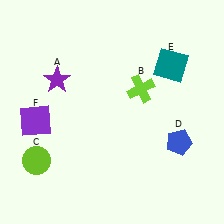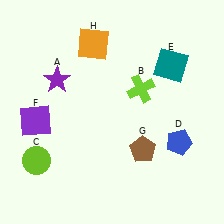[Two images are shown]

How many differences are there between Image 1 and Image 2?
There are 2 differences between the two images.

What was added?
A brown pentagon (G), an orange square (H) were added in Image 2.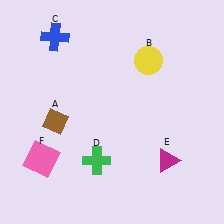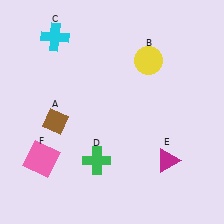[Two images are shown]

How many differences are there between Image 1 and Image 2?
There is 1 difference between the two images.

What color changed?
The cross (C) changed from blue in Image 1 to cyan in Image 2.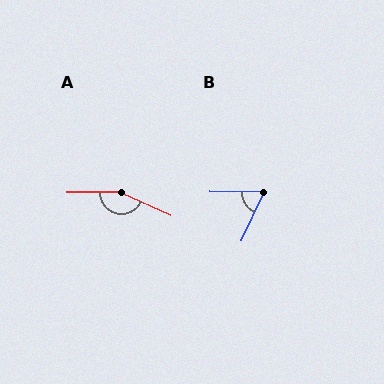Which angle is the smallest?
B, at approximately 66 degrees.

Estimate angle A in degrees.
Approximately 155 degrees.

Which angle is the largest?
A, at approximately 155 degrees.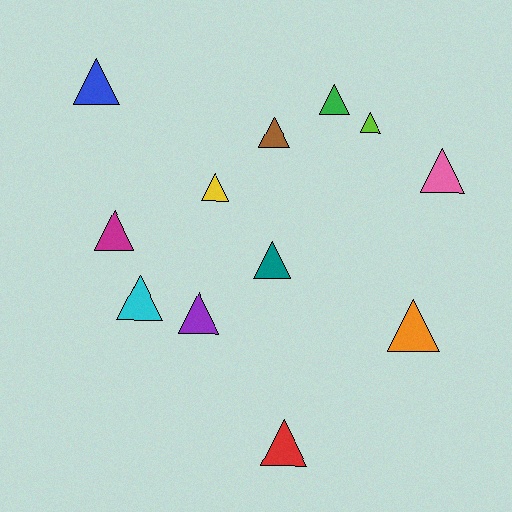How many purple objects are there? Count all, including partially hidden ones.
There is 1 purple object.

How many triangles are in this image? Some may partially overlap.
There are 12 triangles.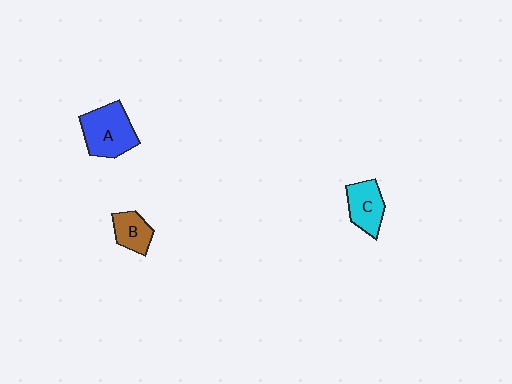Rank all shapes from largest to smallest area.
From largest to smallest: A (blue), C (cyan), B (brown).